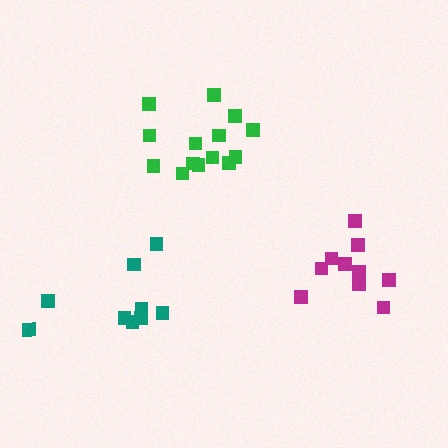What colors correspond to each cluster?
The clusters are colored: green, teal, magenta.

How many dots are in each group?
Group 1: 14 dots, Group 2: 9 dots, Group 3: 10 dots (33 total).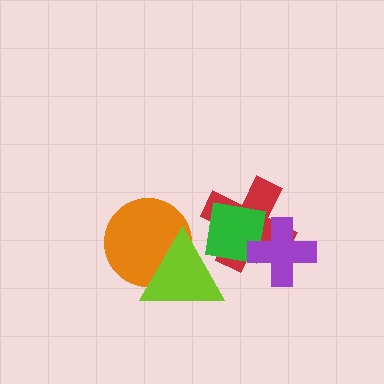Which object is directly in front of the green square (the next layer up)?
The purple cross is directly in front of the green square.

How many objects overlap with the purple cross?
2 objects overlap with the purple cross.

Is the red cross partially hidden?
Yes, it is partially covered by another shape.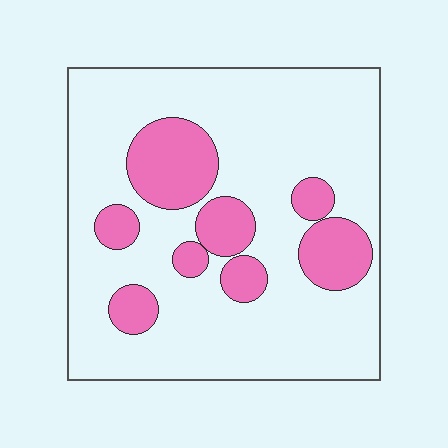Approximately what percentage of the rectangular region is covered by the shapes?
Approximately 20%.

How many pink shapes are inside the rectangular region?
8.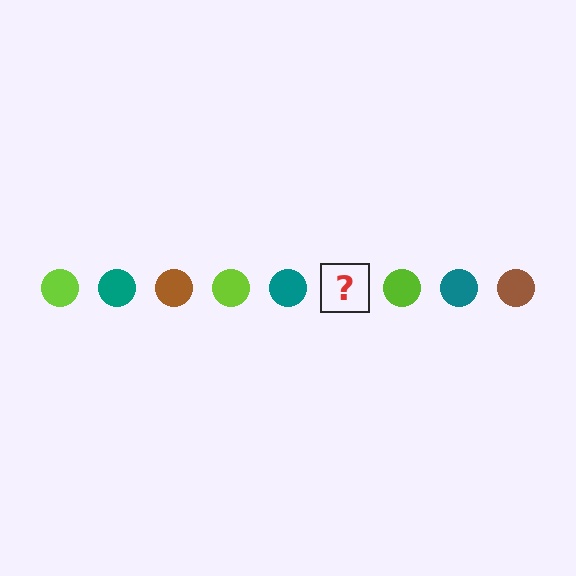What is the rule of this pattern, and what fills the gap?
The rule is that the pattern cycles through lime, teal, brown circles. The gap should be filled with a brown circle.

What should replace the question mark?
The question mark should be replaced with a brown circle.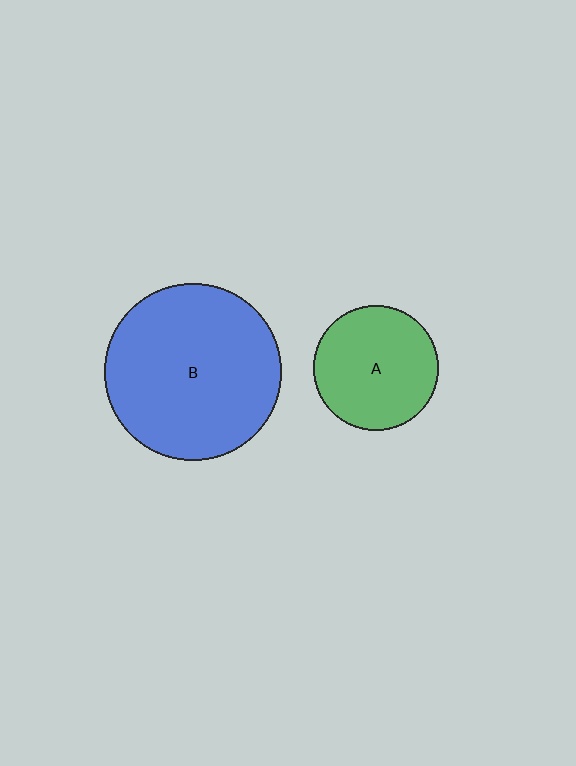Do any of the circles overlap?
No, none of the circles overlap.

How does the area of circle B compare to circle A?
Approximately 2.0 times.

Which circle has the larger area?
Circle B (blue).